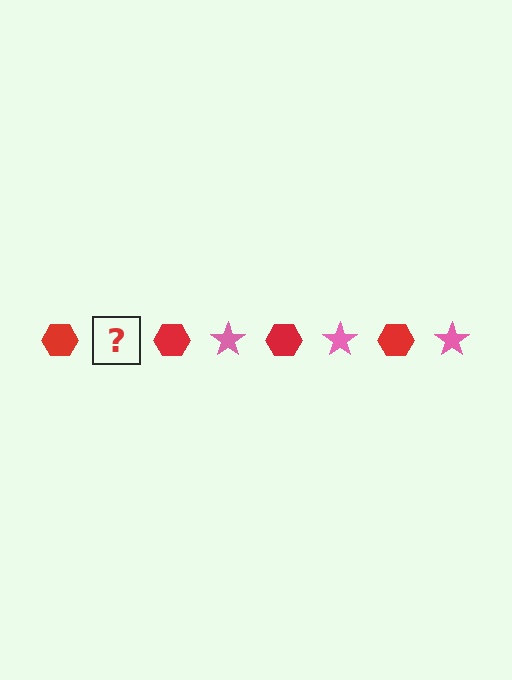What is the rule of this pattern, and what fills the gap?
The rule is that the pattern alternates between red hexagon and pink star. The gap should be filled with a pink star.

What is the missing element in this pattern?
The missing element is a pink star.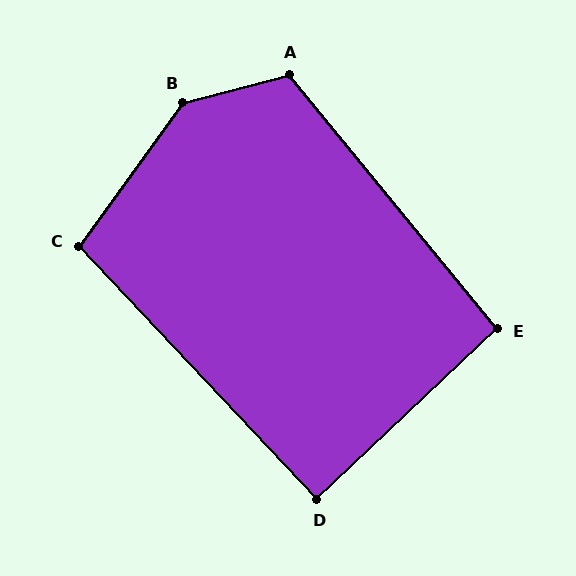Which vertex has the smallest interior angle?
D, at approximately 90 degrees.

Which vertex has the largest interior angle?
B, at approximately 140 degrees.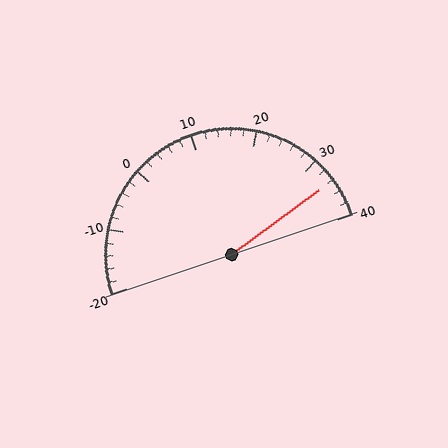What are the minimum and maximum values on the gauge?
The gauge ranges from -20 to 40.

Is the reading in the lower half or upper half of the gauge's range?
The reading is in the upper half of the range (-20 to 40).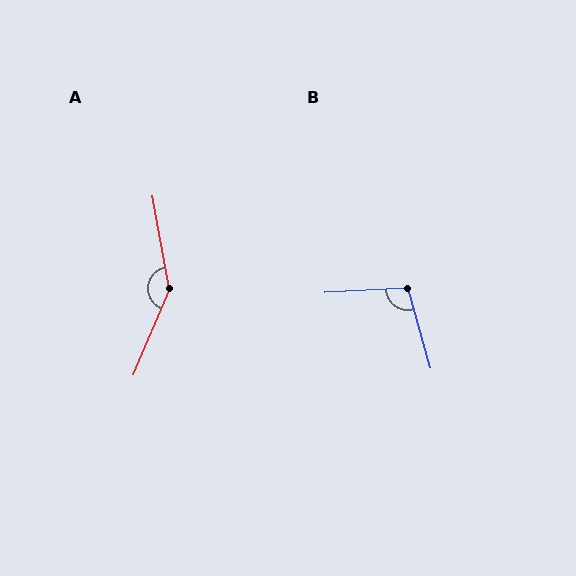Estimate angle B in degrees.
Approximately 103 degrees.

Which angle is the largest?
A, at approximately 147 degrees.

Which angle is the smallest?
B, at approximately 103 degrees.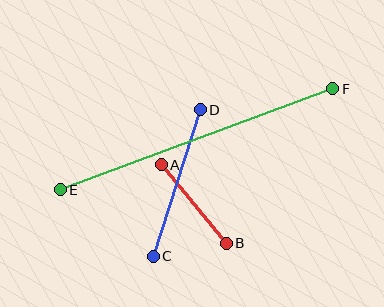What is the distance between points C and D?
The distance is approximately 154 pixels.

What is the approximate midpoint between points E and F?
The midpoint is at approximately (197, 139) pixels.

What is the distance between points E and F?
The distance is approximately 291 pixels.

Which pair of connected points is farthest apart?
Points E and F are farthest apart.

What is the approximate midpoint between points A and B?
The midpoint is at approximately (194, 204) pixels.